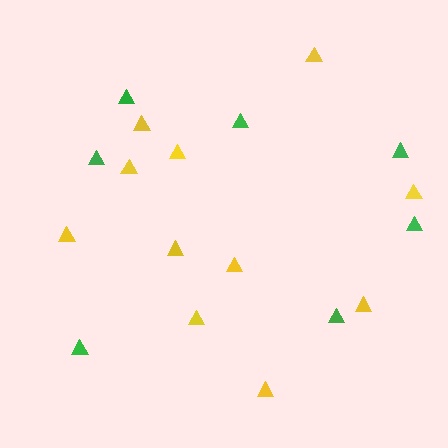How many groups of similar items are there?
There are 2 groups: one group of yellow triangles (11) and one group of green triangles (7).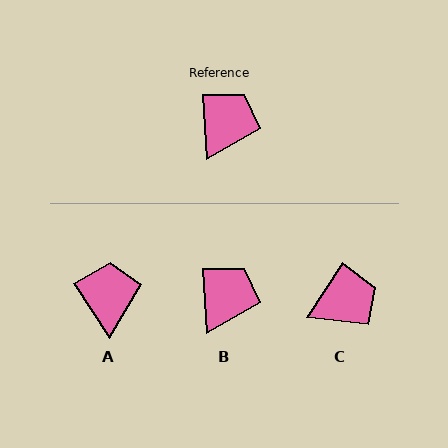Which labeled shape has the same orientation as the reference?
B.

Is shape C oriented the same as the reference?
No, it is off by about 37 degrees.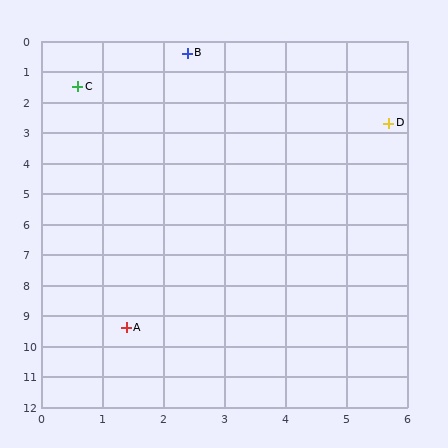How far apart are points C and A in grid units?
Points C and A are about 7.9 grid units apart.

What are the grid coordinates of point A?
Point A is at approximately (1.4, 9.4).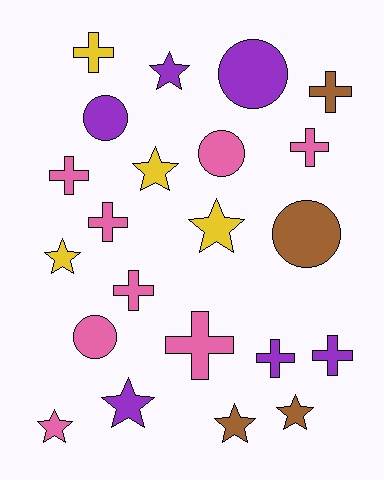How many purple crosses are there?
There are 2 purple crosses.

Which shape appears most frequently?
Cross, with 9 objects.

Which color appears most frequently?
Pink, with 8 objects.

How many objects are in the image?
There are 22 objects.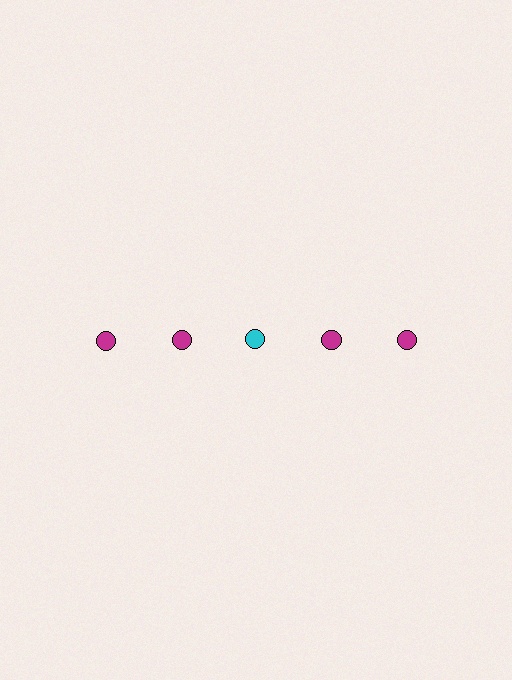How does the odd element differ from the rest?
It has a different color: cyan instead of magenta.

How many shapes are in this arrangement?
There are 5 shapes arranged in a grid pattern.